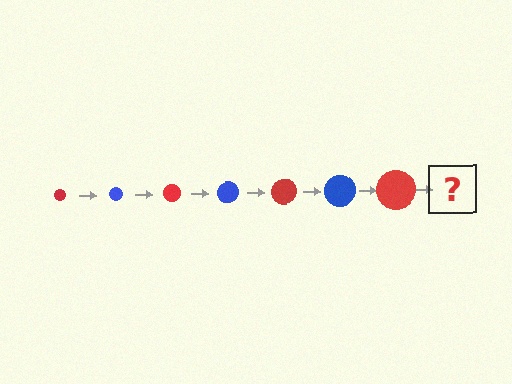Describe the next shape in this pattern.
It should be a blue circle, larger than the previous one.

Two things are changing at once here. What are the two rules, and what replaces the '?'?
The two rules are that the circle grows larger each step and the color cycles through red and blue. The '?' should be a blue circle, larger than the previous one.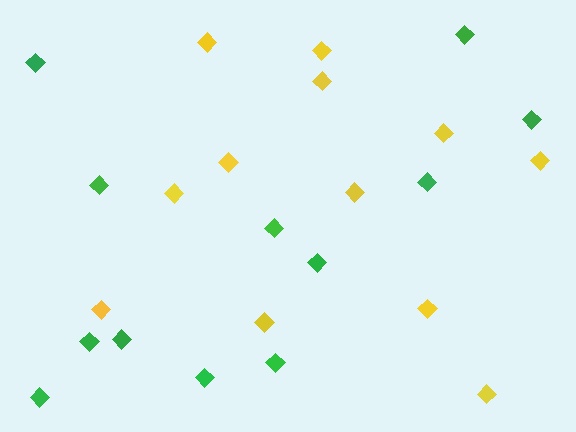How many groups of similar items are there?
There are 2 groups: one group of green diamonds (12) and one group of yellow diamonds (12).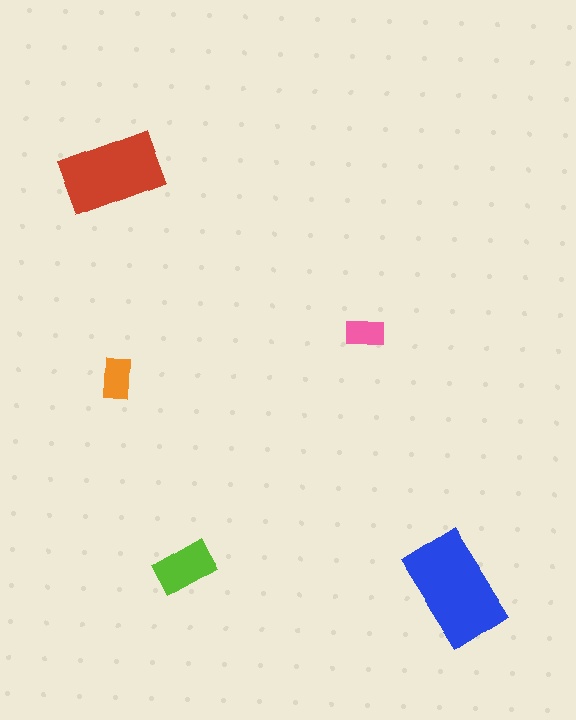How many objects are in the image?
There are 5 objects in the image.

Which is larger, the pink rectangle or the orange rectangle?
The orange one.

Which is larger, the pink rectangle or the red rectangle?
The red one.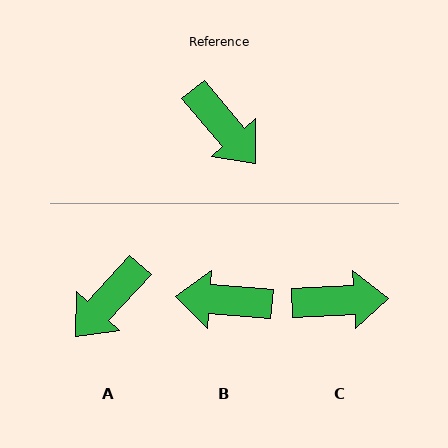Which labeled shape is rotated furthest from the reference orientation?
B, about 135 degrees away.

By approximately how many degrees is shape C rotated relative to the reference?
Approximately 53 degrees counter-clockwise.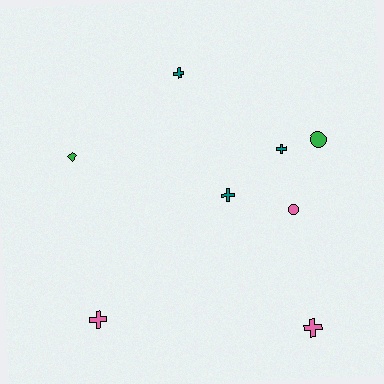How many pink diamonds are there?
There are no pink diamonds.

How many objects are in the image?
There are 8 objects.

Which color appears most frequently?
Pink, with 3 objects.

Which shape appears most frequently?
Cross, with 5 objects.